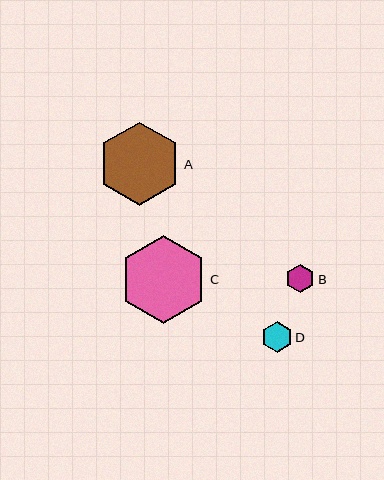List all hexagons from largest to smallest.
From largest to smallest: C, A, D, B.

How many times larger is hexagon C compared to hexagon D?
Hexagon C is approximately 2.9 times the size of hexagon D.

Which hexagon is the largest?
Hexagon C is the largest with a size of approximately 87 pixels.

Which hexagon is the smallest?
Hexagon B is the smallest with a size of approximately 29 pixels.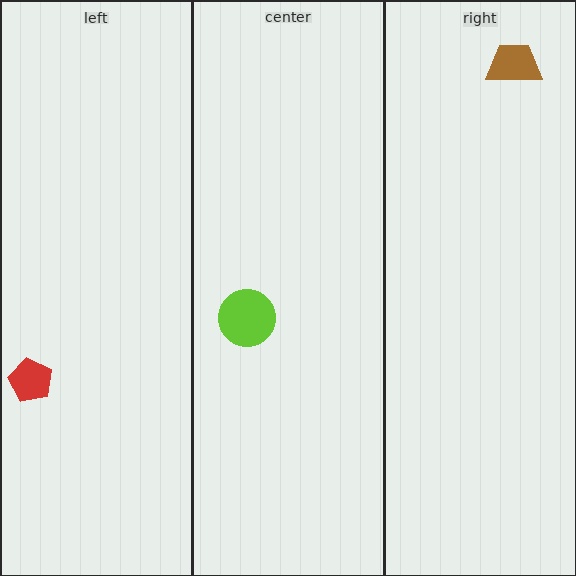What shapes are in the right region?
The brown trapezoid.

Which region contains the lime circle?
The center region.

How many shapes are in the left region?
1.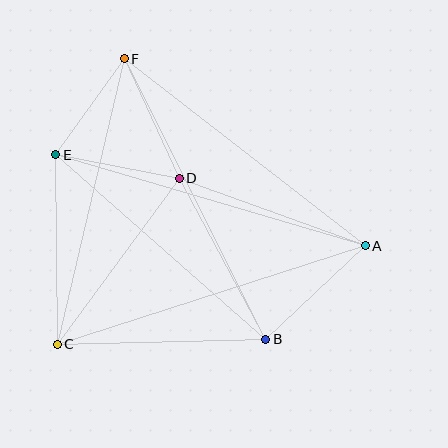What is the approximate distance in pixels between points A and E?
The distance between A and E is approximately 322 pixels.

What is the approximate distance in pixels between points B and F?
The distance between B and F is approximately 314 pixels.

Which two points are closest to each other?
Points E and F are closest to each other.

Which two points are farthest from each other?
Points A and C are farthest from each other.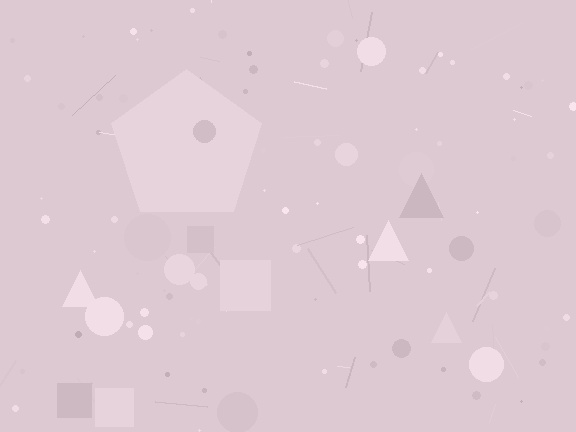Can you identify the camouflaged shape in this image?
The camouflaged shape is a pentagon.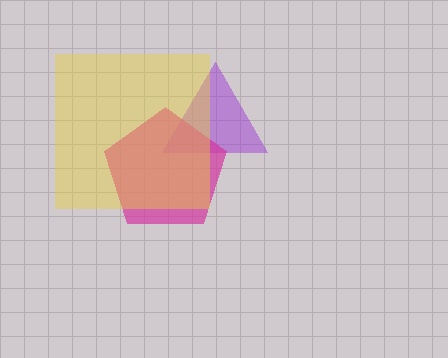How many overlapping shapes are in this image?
There are 3 overlapping shapes in the image.